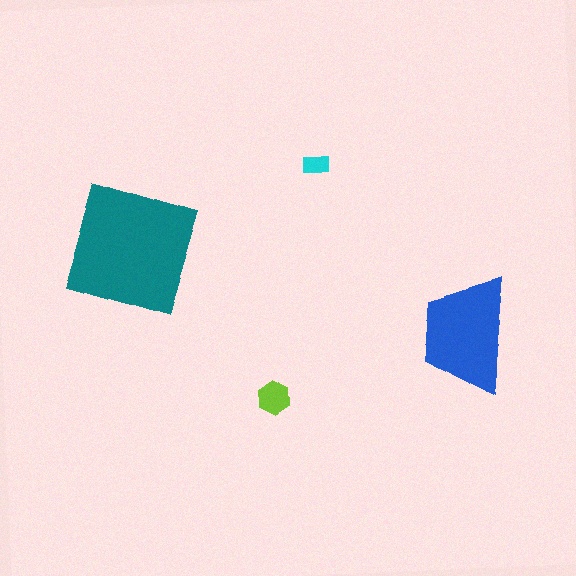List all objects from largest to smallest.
The teal square, the blue trapezoid, the lime hexagon, the cyan rectangle.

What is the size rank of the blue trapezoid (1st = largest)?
2nd.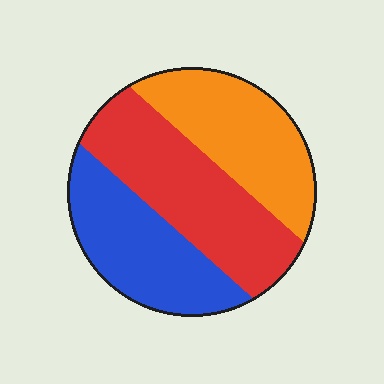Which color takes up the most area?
Red, at roughly 40%.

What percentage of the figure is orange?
Orange takes up about one third (1/3) of the figure.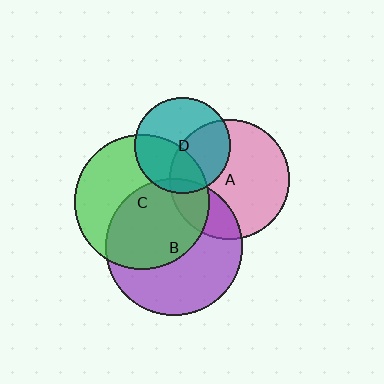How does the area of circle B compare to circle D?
Approximately 2.0 times.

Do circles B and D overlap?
Yes.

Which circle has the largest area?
Circle B (purple).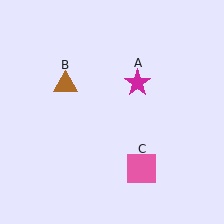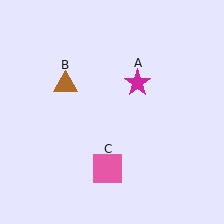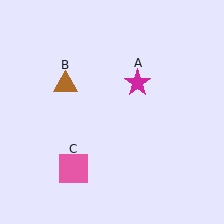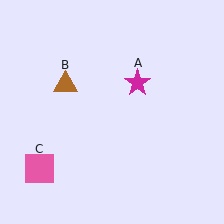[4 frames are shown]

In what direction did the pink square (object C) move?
The pink square (object C) moved left.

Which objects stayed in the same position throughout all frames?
Magenta star (object A) and brown triangle (object B) remained stationary.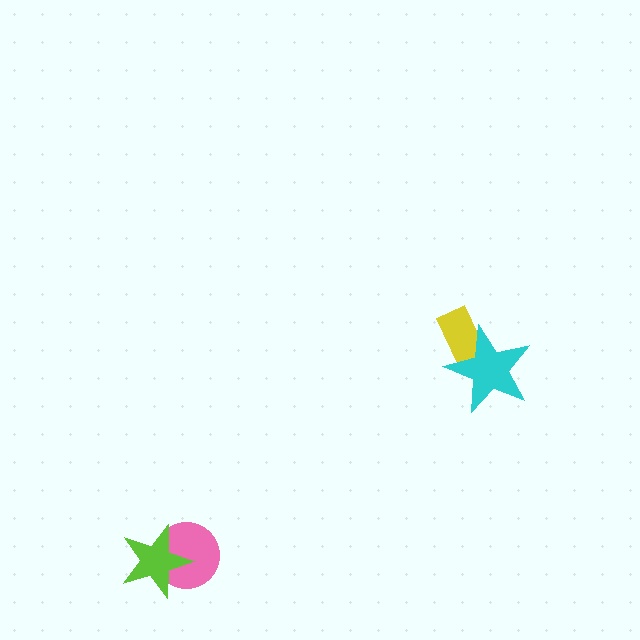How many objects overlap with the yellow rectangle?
1 object overlaps with the yellow rectangle.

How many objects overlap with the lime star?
1 object overlaps with the lime star.